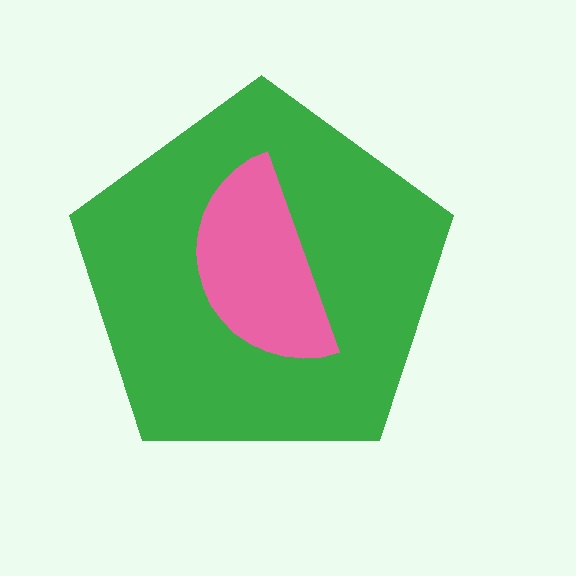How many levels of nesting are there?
2.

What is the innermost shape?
The pink semicircle.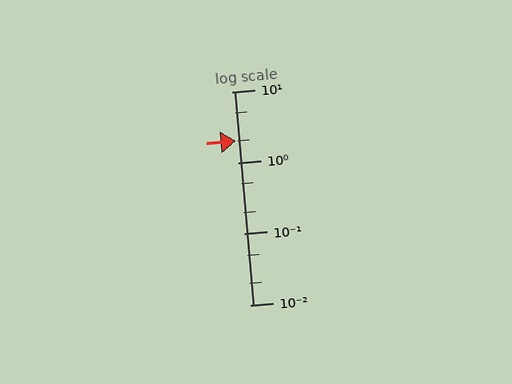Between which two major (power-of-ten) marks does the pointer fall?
The pointer is between 1 and 10.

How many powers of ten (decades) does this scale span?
The scale spans 3 decades, from 0.01 to 10.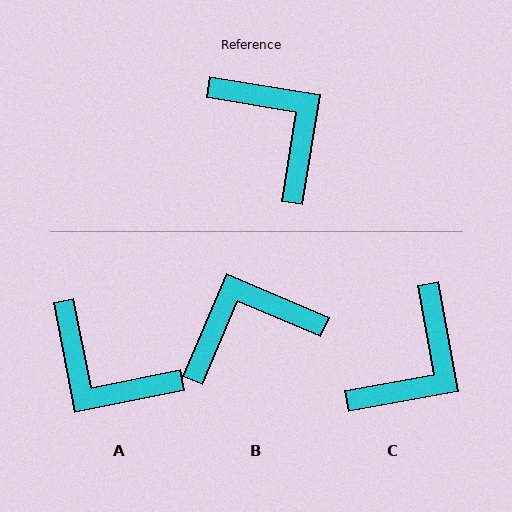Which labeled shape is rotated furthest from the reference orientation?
A, about 160 degrees away.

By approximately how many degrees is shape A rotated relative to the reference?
Approximately 160 degrees clockwise.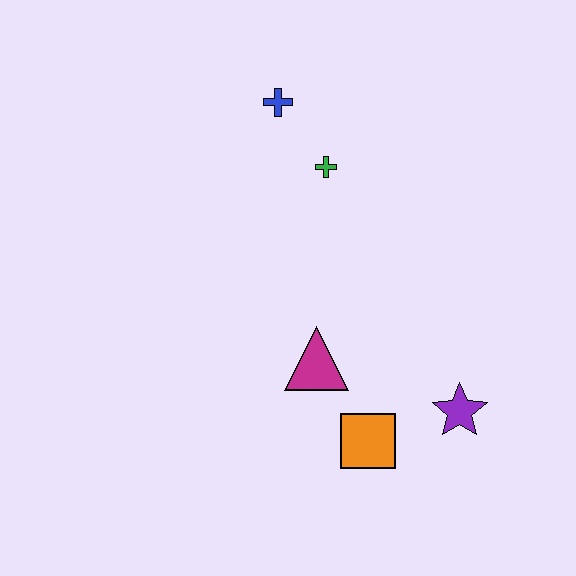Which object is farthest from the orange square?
The blue cross is farthest from the orange square.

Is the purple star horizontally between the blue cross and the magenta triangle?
No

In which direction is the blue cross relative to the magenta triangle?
The blue cross is above the magenta triangle.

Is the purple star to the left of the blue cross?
No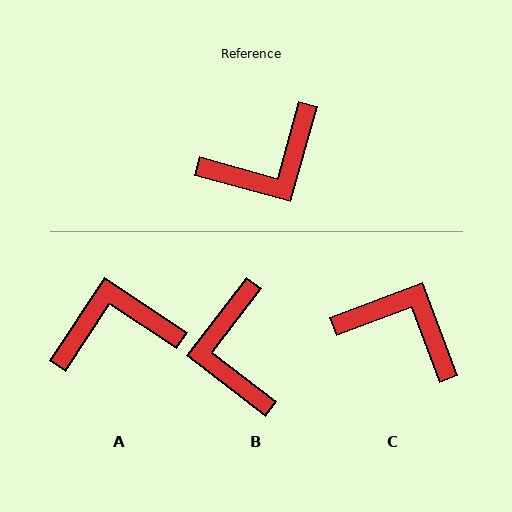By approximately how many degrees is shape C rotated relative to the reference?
Approximately 126 degrees counter-clockwise.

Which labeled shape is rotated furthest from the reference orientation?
A, about 162 degrees away.